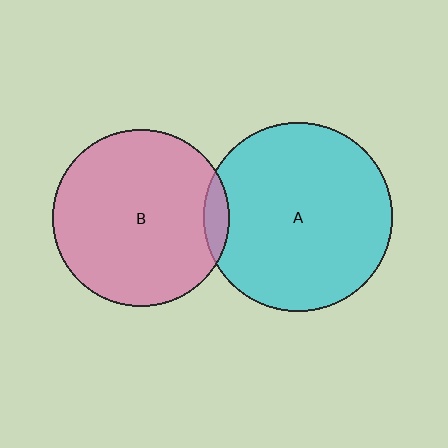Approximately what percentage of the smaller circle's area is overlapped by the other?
Approximately 5%.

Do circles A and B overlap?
Yes.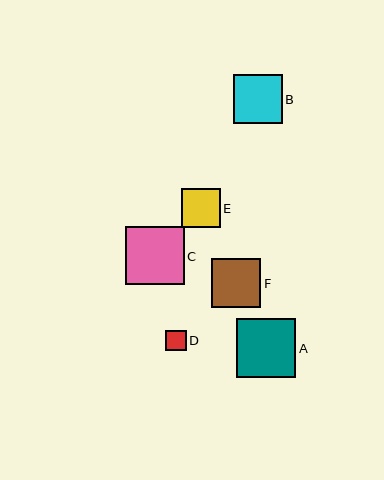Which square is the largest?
Square A is the largest with a size of approximately 59 pixels.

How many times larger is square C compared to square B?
Square C is approximately 1.2 times the size of square B.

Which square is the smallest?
Square D is the smallest with a size of approximately 20 pixels.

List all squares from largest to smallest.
From largest to smallest: A, C, F, B, E, D.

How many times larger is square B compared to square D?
Square B is approximately 2.4 times the size of square D.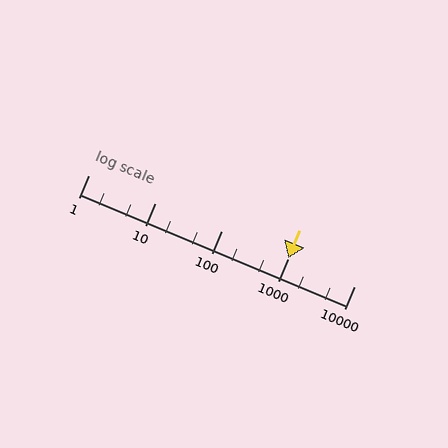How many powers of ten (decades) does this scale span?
The scale spans 4 decades, from 1 to 10000.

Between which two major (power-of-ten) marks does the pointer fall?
The pointer is between 1000 and 10000.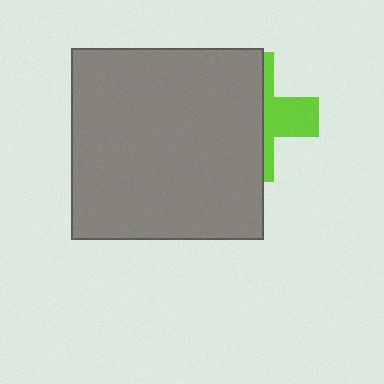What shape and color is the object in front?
The object in front is a gray square.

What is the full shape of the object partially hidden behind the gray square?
The partially hidden object is a lime cross.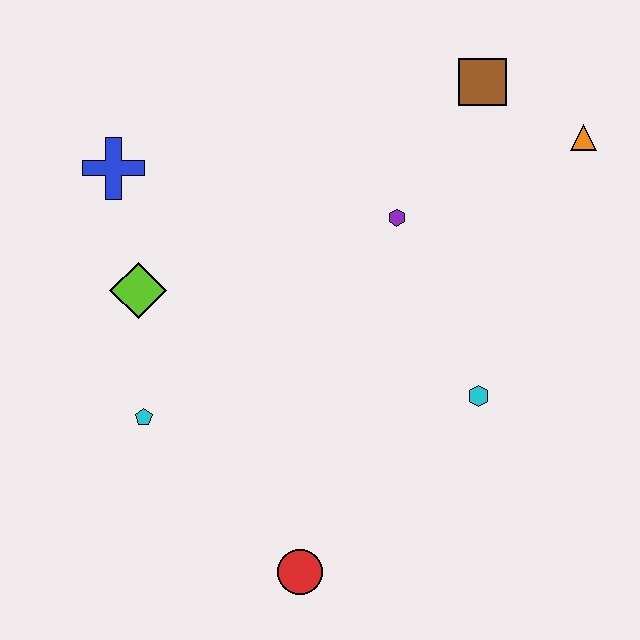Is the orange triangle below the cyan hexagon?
No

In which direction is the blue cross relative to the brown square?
The blue cross is to the left of the brown square.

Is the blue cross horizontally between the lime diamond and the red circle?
No